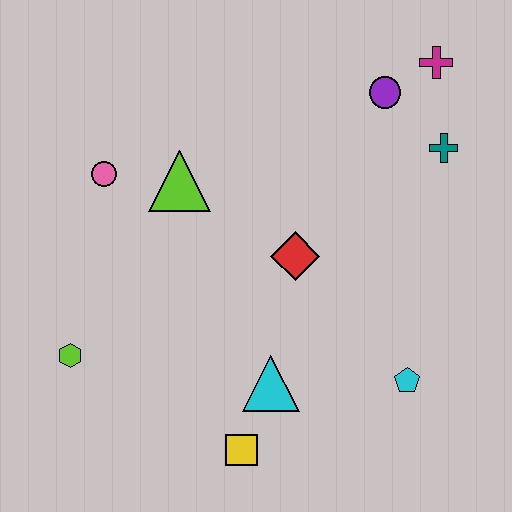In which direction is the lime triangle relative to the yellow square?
The lime triangle is above the yellow square.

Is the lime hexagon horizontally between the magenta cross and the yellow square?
No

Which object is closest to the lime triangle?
The pink circle is closest to the lime triangle.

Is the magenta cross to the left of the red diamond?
No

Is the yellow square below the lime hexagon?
Yes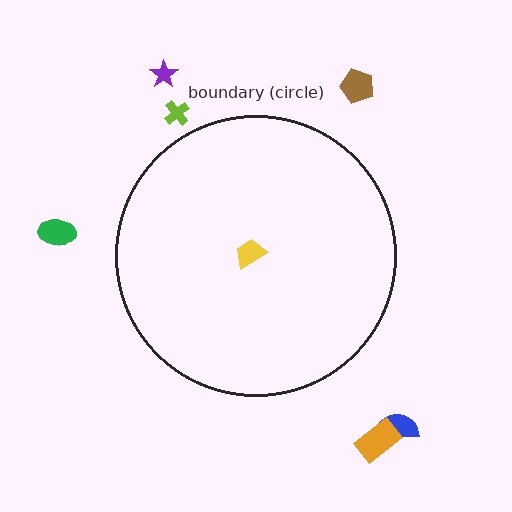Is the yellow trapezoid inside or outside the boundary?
Inside.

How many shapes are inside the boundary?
1 inside, 6 outside.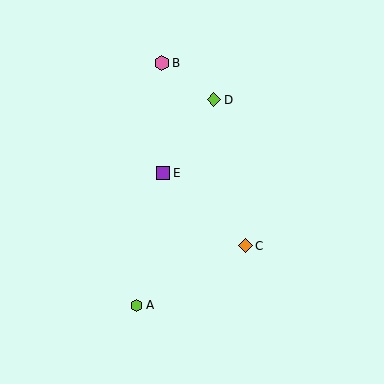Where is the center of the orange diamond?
The center of the orange diamond is at (245, 246).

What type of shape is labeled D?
Shape D is a lime diamond.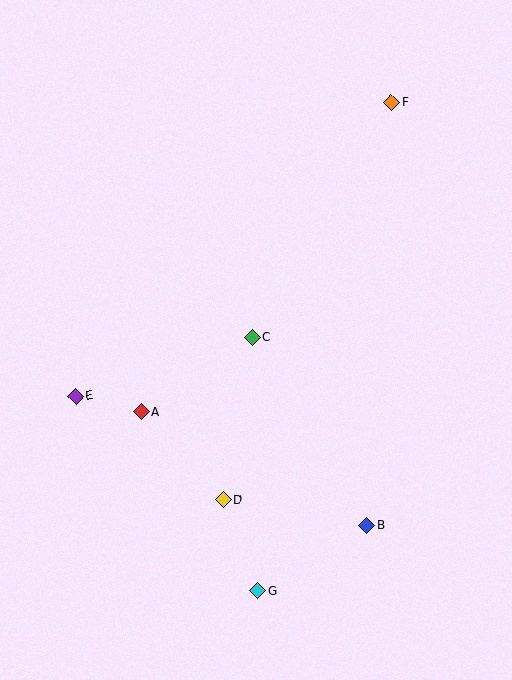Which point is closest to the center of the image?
Point C at (252, 337) is closest to the center.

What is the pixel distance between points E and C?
The distance between E and C is 186 pixels.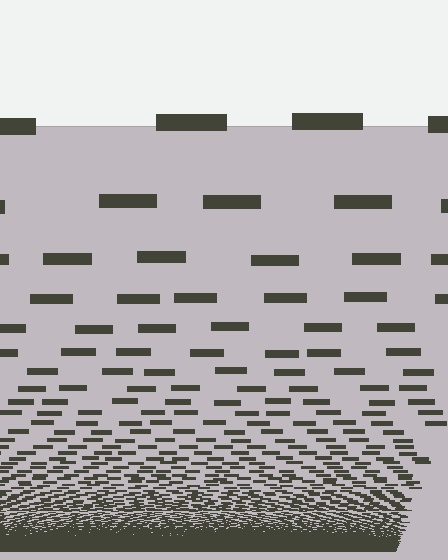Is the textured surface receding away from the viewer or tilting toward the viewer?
The surface appears to tilt toward the viewer. Texture elements get larger and sparser toward the top.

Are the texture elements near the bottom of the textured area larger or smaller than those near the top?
Smaller. The gradient is inverted — elements near the bottom are smaller and denser.